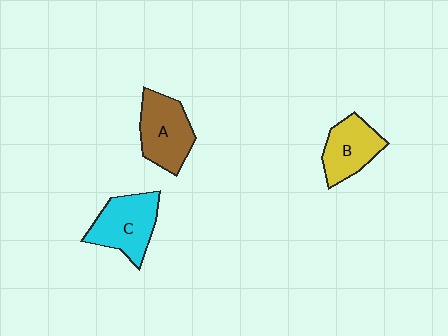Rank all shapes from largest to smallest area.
From largest to smallest: C (cyan), A (brown), B (yellow).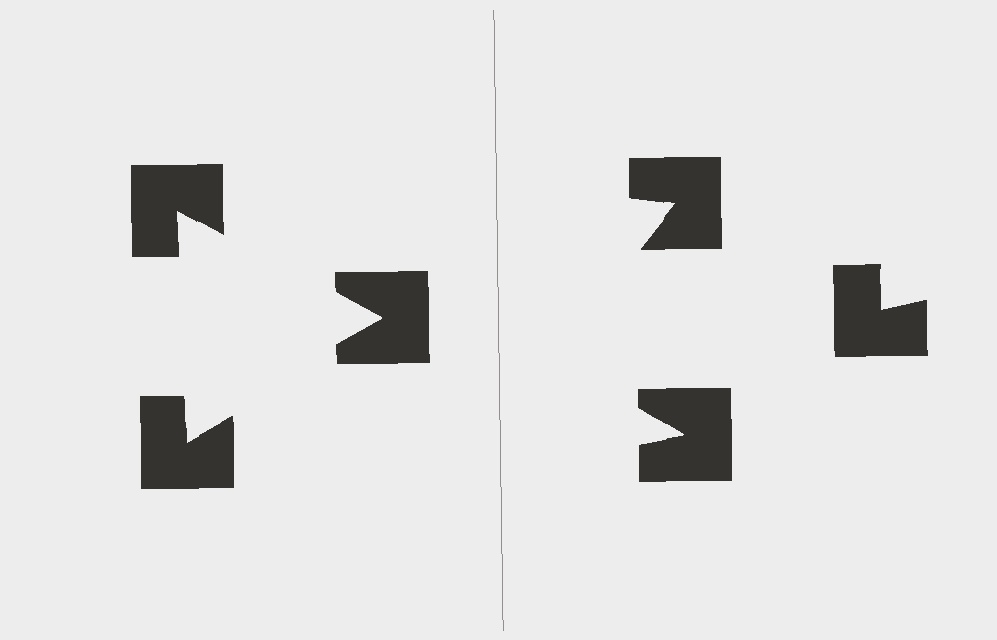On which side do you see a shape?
An illusory triangle appears on the left side. On the right side the wedge cuts are rotated, so no coherent shape forms.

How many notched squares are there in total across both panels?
6 — 3 on each side.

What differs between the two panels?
The notched squares are positioned identically on both sides; only the wedge orientations differ. On the left they align to a triangle; on the right they are misaligned.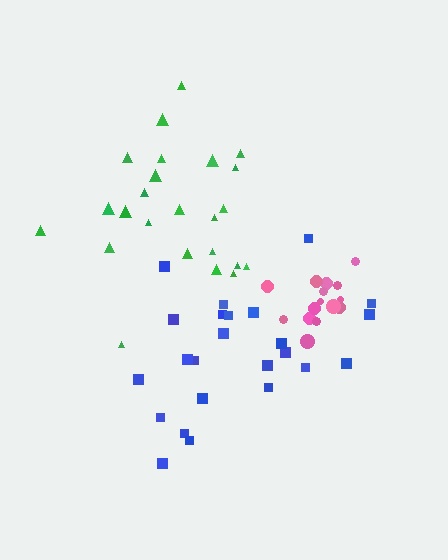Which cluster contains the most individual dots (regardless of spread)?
Green (24).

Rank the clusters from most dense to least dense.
pink, green, blue.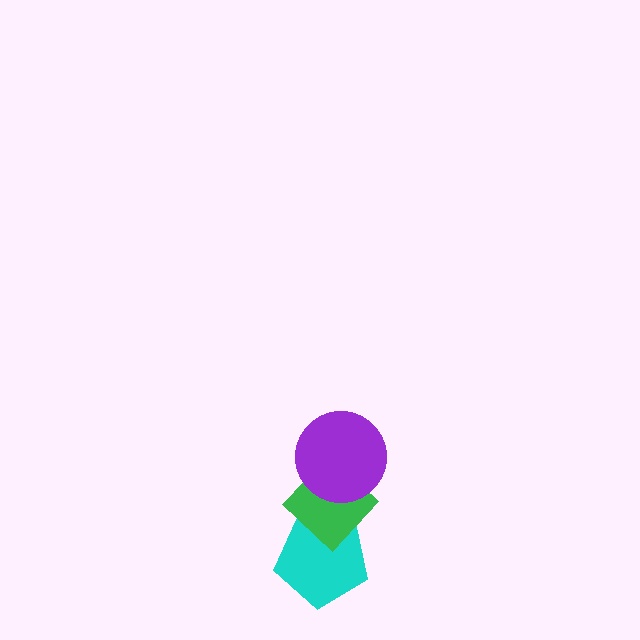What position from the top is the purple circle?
The purple circle is 1st from the top.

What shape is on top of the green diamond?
The purple circle is on top of the green diamond.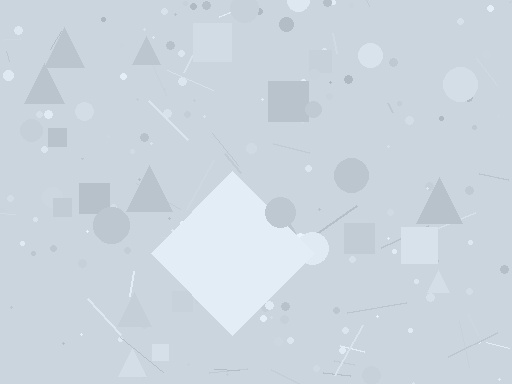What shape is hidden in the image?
A diamond is hidden in the image.